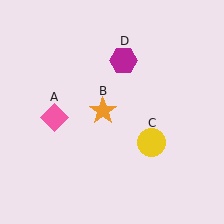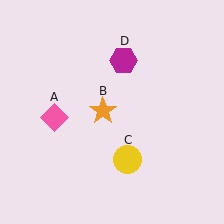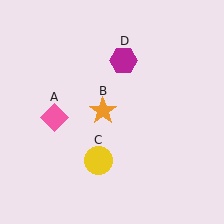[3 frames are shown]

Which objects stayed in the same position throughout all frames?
Pink diamond (object A) and orange star (object B) and magenta hexagon (object D) remained stationary.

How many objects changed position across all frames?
1 object changed position: yellow circle (object C).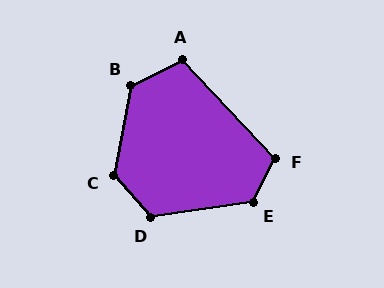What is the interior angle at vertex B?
Approximately 127 degrees (obtuse).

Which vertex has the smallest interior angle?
A, at approximately 107 degrees.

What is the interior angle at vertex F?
Approximately 110 degrees (obtuse).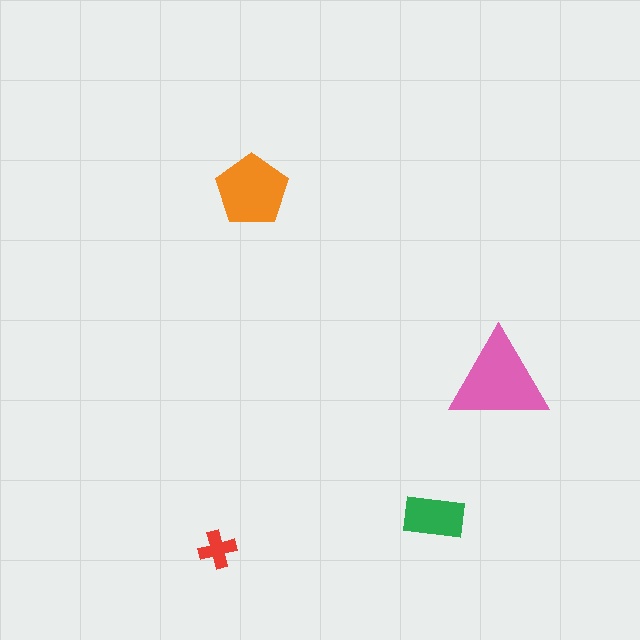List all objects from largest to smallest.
The pink triangle, the orange pentagon, the green rectangle, the red cross.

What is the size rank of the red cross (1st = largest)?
4th.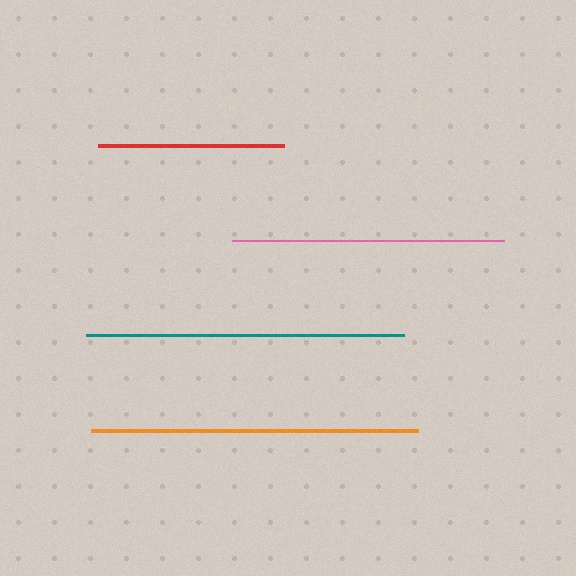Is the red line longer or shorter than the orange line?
The orange line is longer than the red line.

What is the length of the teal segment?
The teal segment is approximately 318 pixels long.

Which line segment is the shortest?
The red line is the shortest at approximately 186 pixels.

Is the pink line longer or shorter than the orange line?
The orange line is longer than the pink line.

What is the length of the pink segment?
The pink segment is approximately 272 pixels long.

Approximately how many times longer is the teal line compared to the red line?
The teal line is approximately 1.7 times the length of the red line.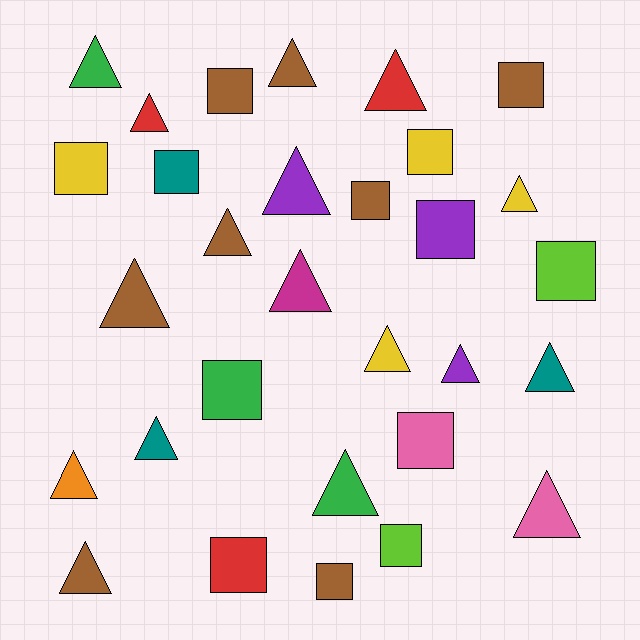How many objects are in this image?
There are 30 objects.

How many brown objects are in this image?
There are 8 brown objects.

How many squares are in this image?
There are 13 squares.